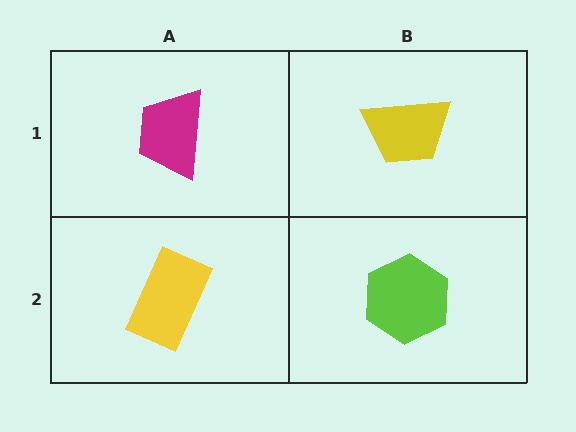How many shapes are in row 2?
2 shapes.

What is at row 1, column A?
A magenta trapezoid.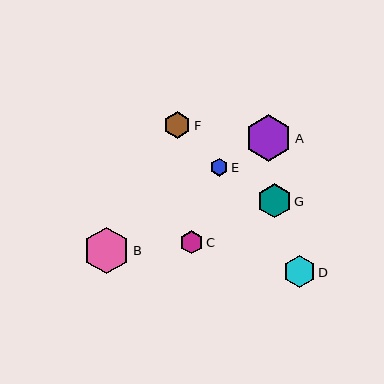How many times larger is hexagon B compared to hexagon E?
Hexagon B is approximately 2.7 times the size of hexagon E.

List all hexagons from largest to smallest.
From largest to smallest: A, B, G, D, F, C, E.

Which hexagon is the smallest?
Hexagon E is the smallest with a size of approximately 17 pixels.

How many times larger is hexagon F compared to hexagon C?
Hexagon F is approximately 1.2 times the size of hexagon C.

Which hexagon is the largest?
Hexagon A is the largest with a size of approximately 47 pixels.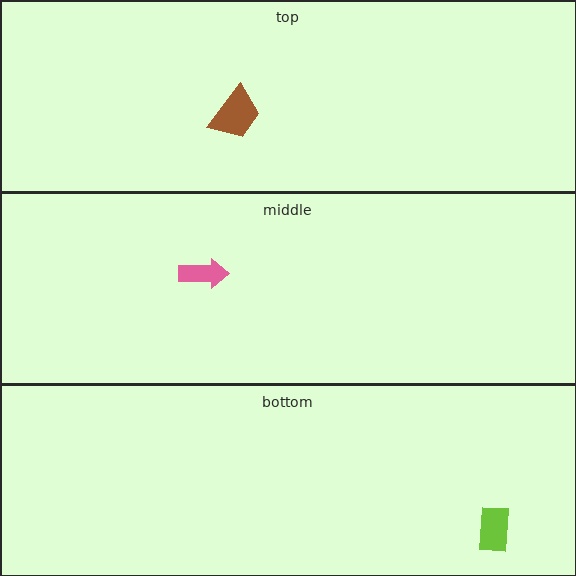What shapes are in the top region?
The brown trapezoid.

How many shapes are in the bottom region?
1.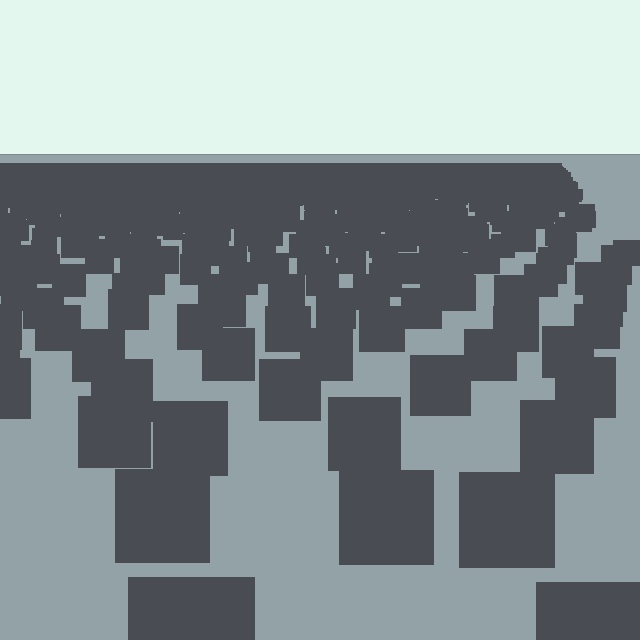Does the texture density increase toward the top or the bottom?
Density increases toward the top.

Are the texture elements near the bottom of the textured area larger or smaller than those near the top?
Larger. Near the bottom, elements are closer to the viewer and appear at a bigger on-screen size.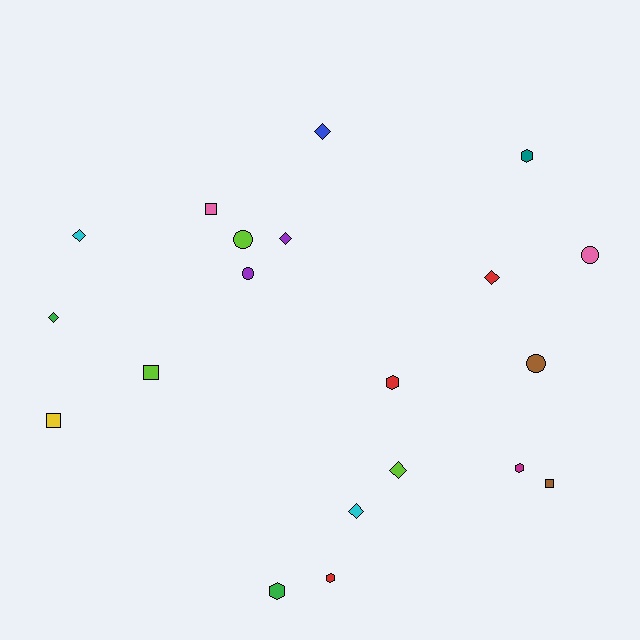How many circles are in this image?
There are 4 circles.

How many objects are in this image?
There are 20 objects.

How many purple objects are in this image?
There are 2 purple objects.